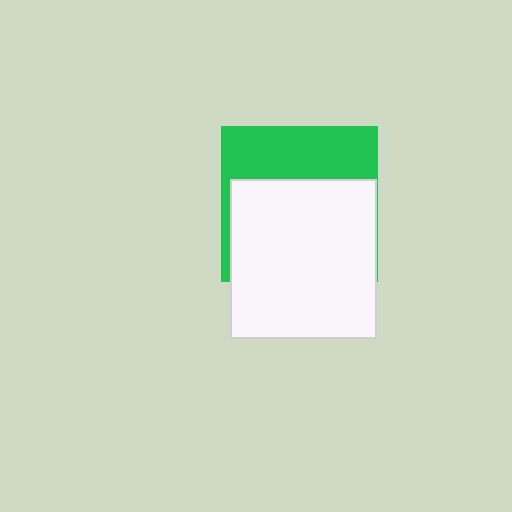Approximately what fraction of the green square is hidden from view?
Roughly 62% of the green square is hidden behind the white rectangle.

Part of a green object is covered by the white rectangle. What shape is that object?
It is a square.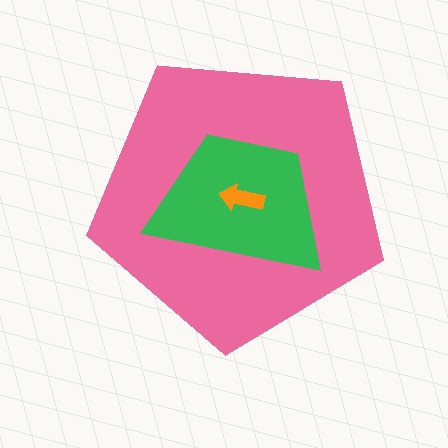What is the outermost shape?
The pink pentagon.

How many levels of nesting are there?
3.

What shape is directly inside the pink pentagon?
The green trapezoid.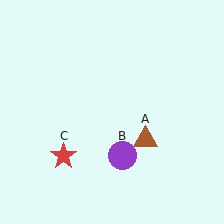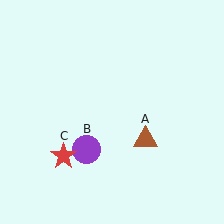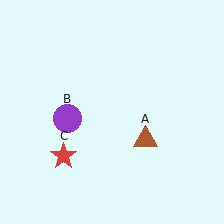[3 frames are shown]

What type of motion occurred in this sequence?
The purple circle (object B) rotated clockwise around the center of the scene.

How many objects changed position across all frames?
1 object changed position: purple circle (object B).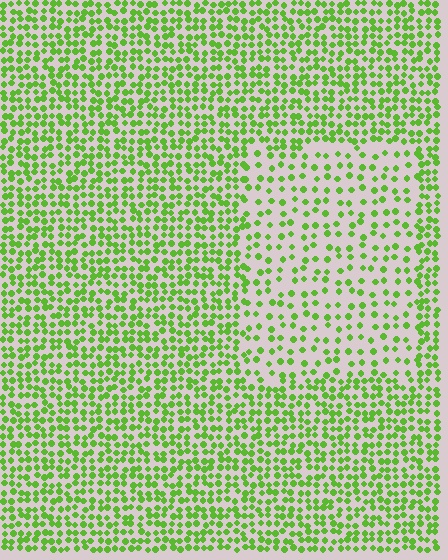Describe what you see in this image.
The image contains small lime elements arranged at two different densities. A rectangle-shaped region is visible where the elements are less densely packed than the surrounding area.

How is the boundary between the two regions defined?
The boundary is defined by a change in element density (approximately 2.1x ratio). All elements are the same color, size, and shape.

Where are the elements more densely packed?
The elements are more densely packed outside the rectangle boundary.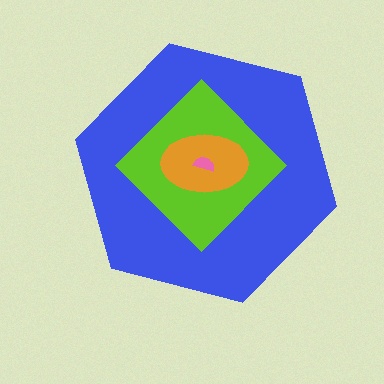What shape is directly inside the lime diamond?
The orange ellipse.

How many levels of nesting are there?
4.